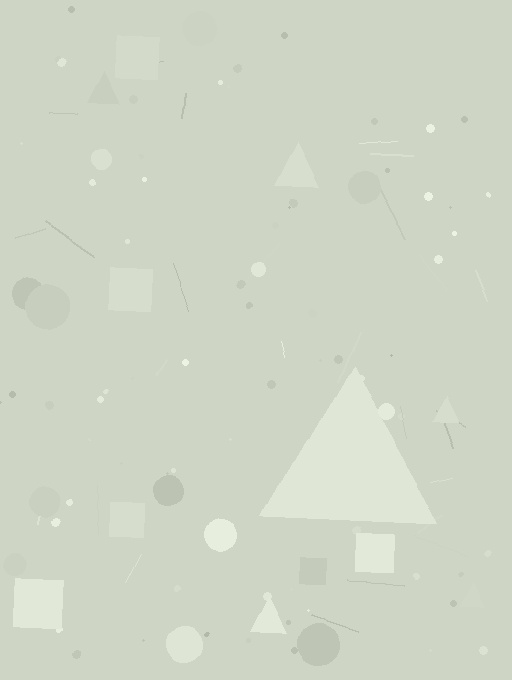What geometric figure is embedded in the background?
A triangle is embedded in the background.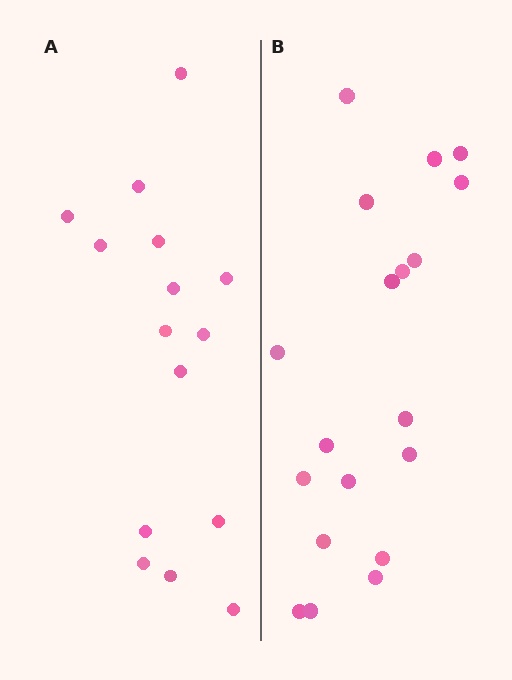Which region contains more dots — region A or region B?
Region B (the right region) has more dots.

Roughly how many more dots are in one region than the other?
Region B has about 4 more dots than region A.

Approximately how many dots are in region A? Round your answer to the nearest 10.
About 20 dots. (The exact count is 15, which rounds to 20.)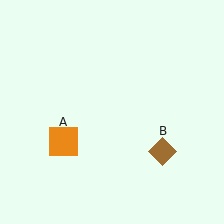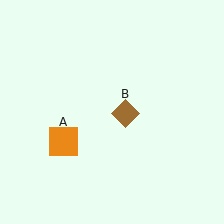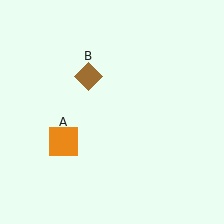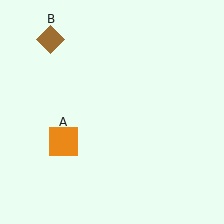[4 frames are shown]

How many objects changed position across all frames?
1 object changed position: brown diamond (object B).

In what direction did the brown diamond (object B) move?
The brown diamond (object B) moved up and to the left.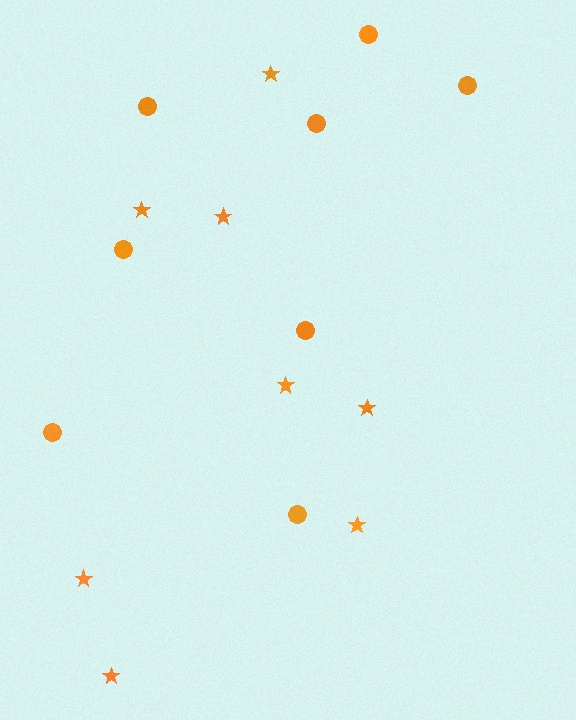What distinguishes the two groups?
There are 2 groups: one group of stars (8) and one group of circles (8).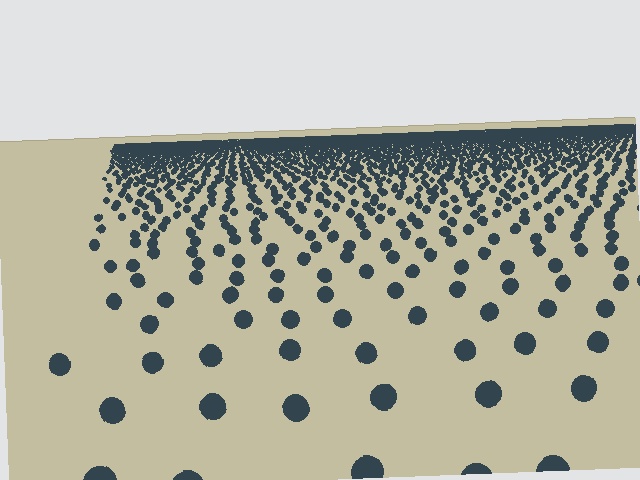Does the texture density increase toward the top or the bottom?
Density increases toward the top.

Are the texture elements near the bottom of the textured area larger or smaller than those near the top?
Larger. Near the bottom, elements are closer to the viewer and appear at a bigger on-screen size.